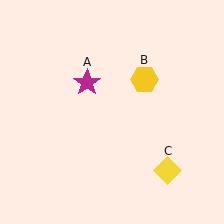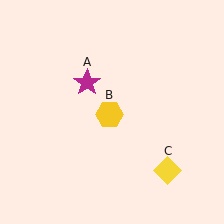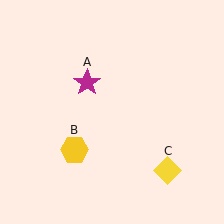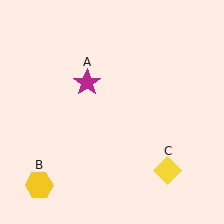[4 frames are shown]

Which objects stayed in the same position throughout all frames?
Magenta star (object A) and yellow diamond (object C) remained stationary.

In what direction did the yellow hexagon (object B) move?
The yellow hexagon (object B) moved down and to the left.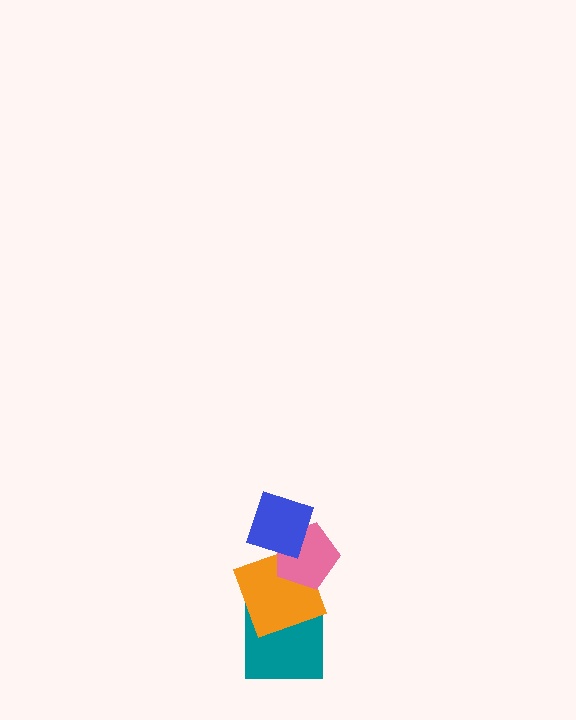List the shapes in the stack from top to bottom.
From top to bottom: the blue square, the pink pentagon, the orange square, the teal square.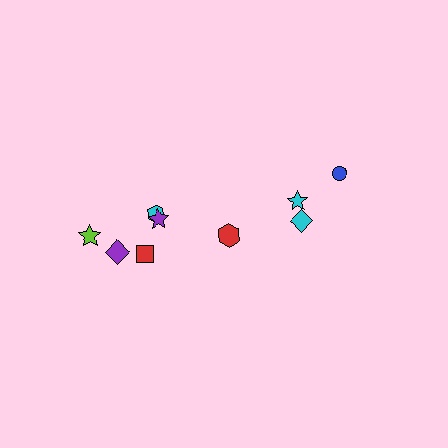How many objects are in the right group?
There are 3 objects.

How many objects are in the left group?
There are 6 objects.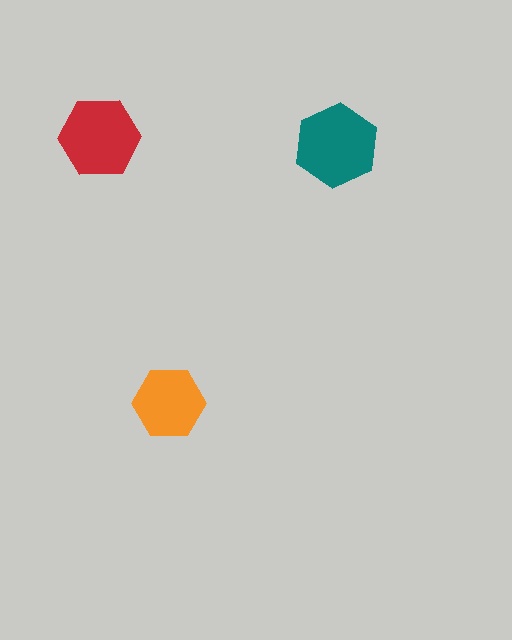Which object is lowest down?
The orange hexagon is bottommost.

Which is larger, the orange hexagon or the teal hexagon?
The teal one.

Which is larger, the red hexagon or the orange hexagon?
The red one.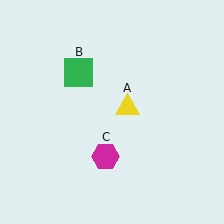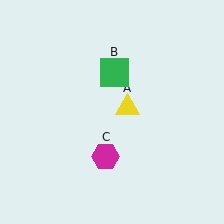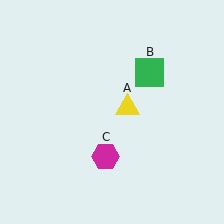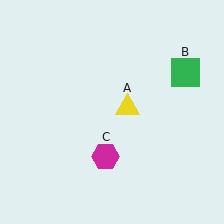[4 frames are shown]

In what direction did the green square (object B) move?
The green square (object B) moved right.